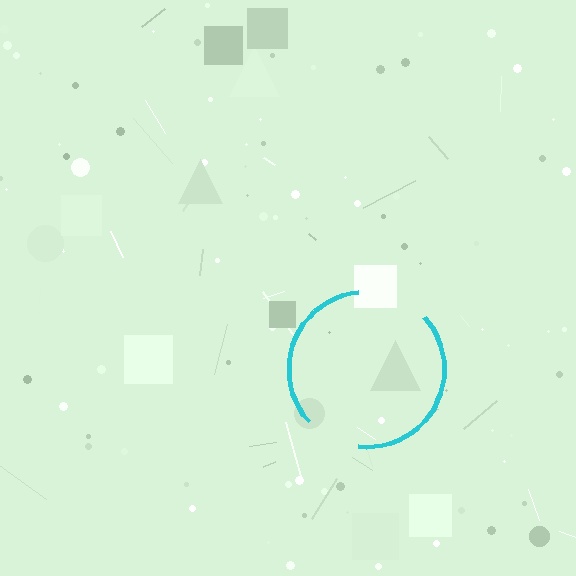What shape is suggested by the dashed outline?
The dashed outline suggests a circle.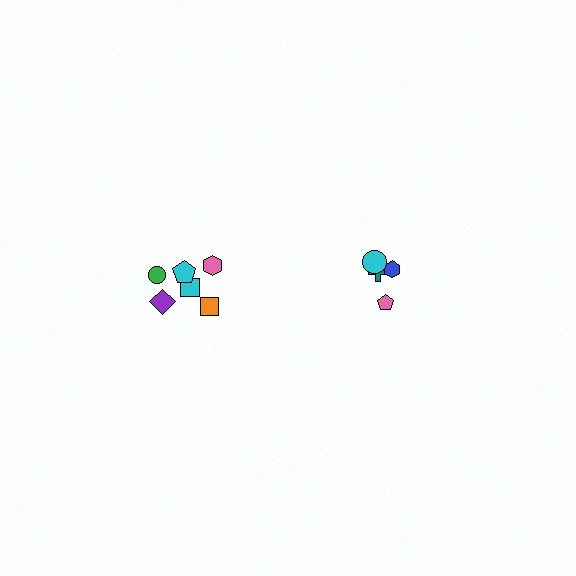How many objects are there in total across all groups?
There are 10 objects.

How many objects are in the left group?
There are 6 objects.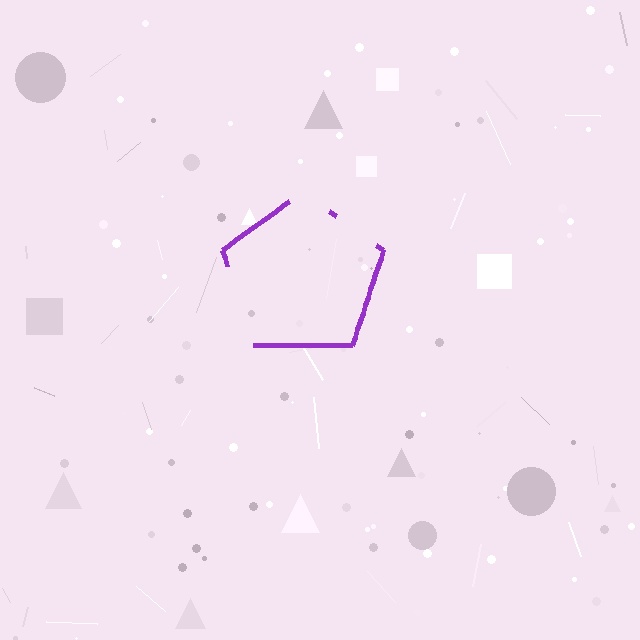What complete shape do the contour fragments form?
The contour fragments form a pentagon.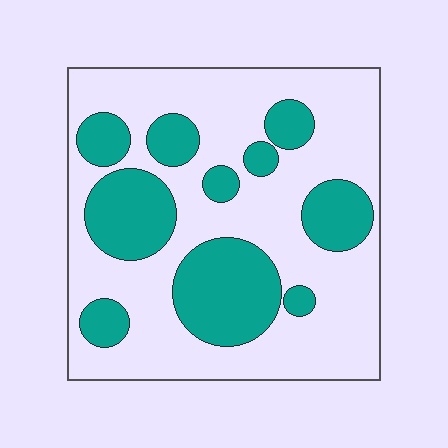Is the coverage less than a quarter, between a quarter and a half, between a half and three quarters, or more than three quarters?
Between a quarter and a half.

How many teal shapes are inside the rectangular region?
10.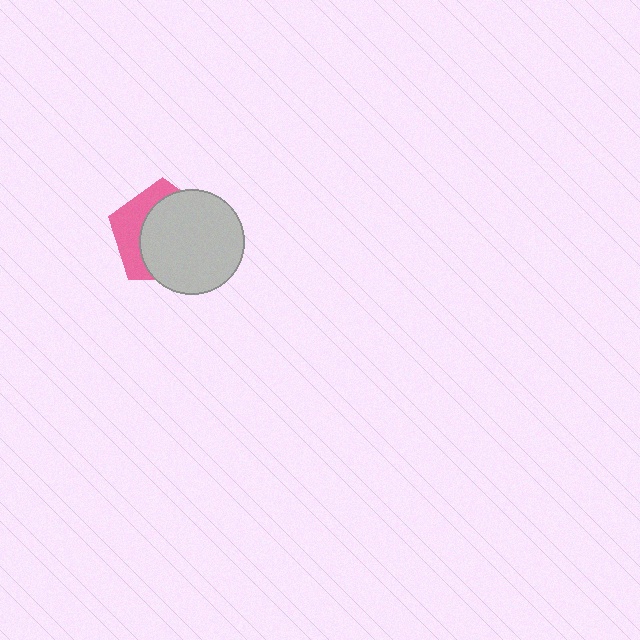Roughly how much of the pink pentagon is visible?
A small part of it is visible (roughly 34%).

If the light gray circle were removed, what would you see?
You would see the complete pink pentagon.